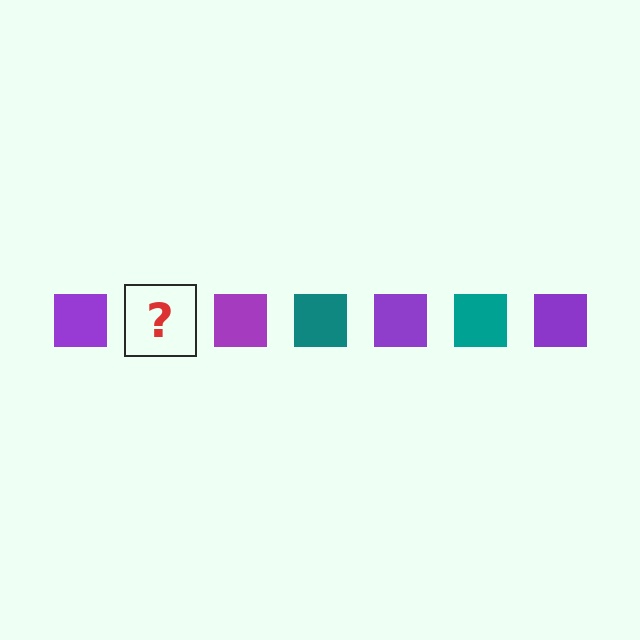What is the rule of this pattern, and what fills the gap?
The rule is that the pattern cycles through purple, teal squares. The gap should be filled with a teal square.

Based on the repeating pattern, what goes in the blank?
The blank should be a teal square.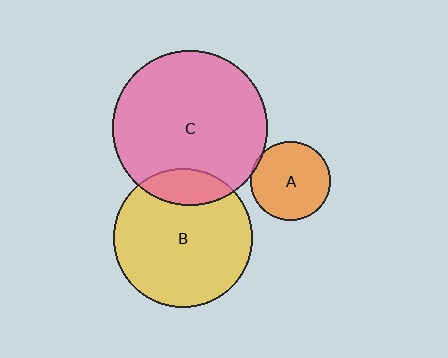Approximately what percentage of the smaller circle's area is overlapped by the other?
Approximately 15%.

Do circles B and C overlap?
Yes.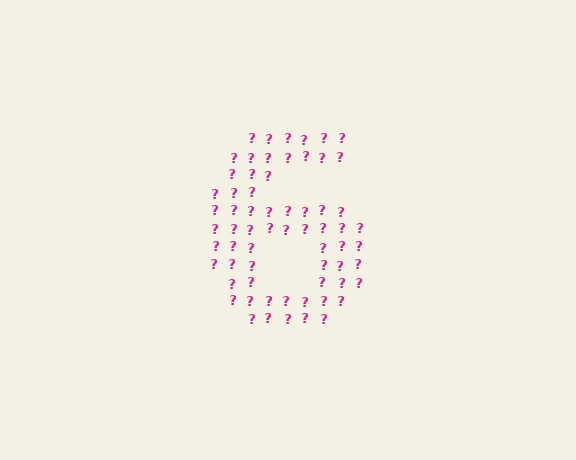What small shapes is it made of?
It is made of small question marks.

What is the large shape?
The large shape is the digit 6.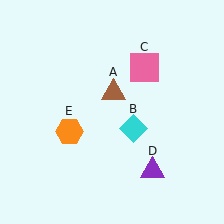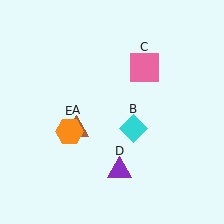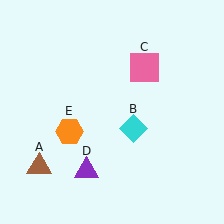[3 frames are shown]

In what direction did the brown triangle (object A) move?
The brown triangle (object A) moved down and to the left.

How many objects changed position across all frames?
2 objects changed position: brown triangle (object A), purple triangle (object D).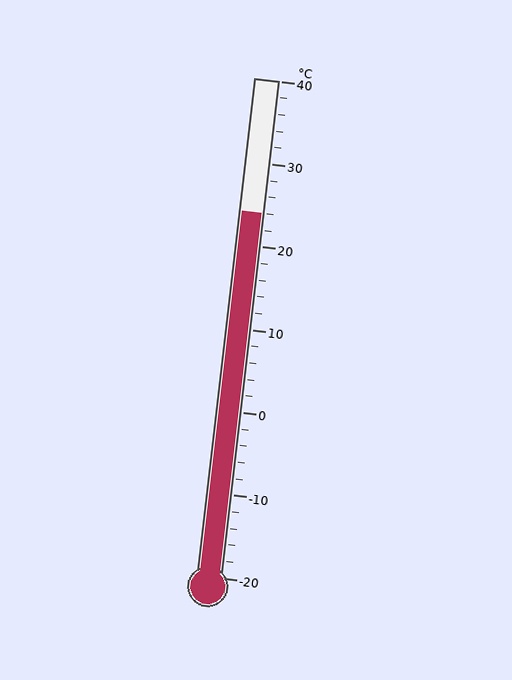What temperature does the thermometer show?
The thermometer shows approximately 24°C.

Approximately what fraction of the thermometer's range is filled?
The thermometer is filled to approximately 75% of its range.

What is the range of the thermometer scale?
The thermometer scale ranges from -20°C to 40°C.